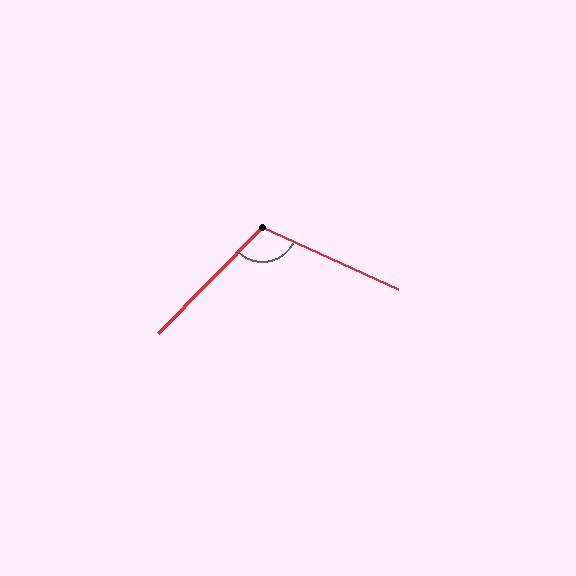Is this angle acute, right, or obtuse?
It is obtuse.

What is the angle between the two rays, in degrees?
Approximately 110 degrees.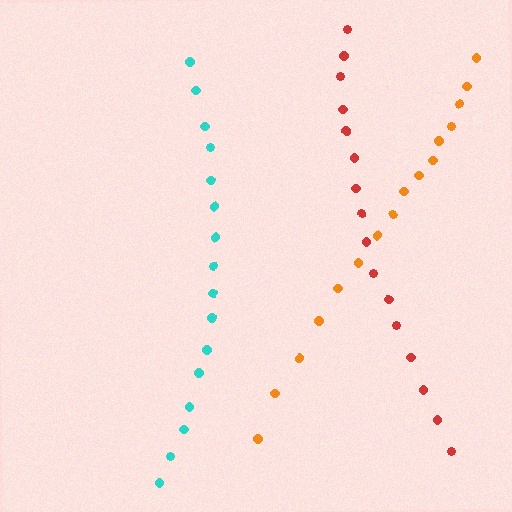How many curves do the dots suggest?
There are 3 distinct paths.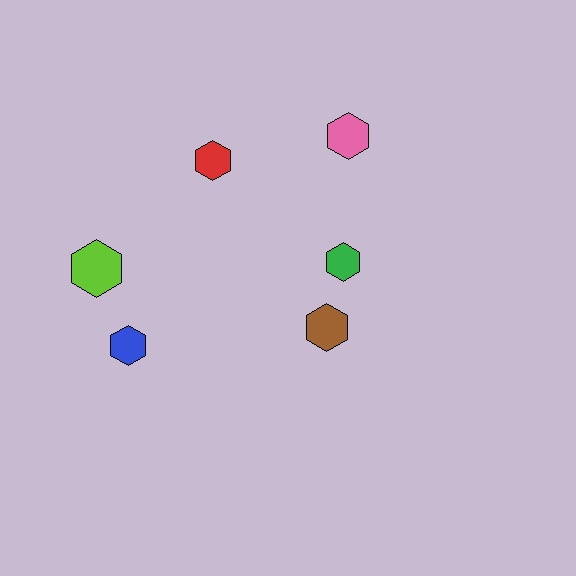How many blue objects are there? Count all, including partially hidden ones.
There is 1 blue object.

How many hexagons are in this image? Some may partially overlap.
There are 6 hexagons.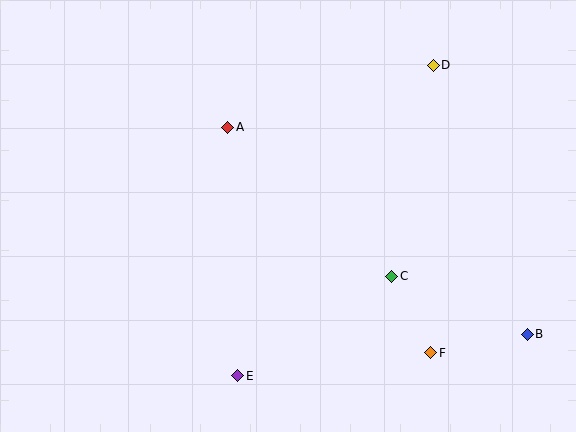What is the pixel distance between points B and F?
The distance between B and F is 99 pixels.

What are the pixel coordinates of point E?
Point E is at (238, 376).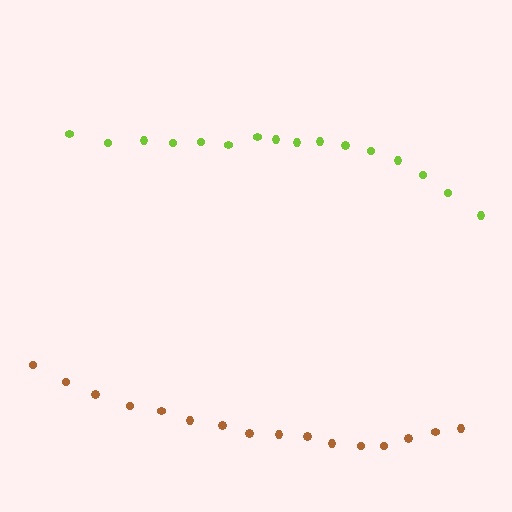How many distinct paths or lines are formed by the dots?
There are 2 distinct paths.